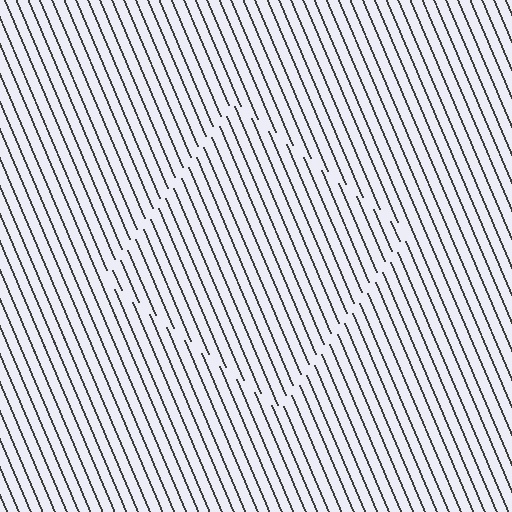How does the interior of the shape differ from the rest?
The interior of the shape contains the same grating, shifted by half a period — the contour is defined by the phase discontinuity where line-ends from the inner and outer gratings abut.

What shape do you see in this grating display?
An illusory square. The interior of the shape contains the same grating, shifted by half a period — the contour is defined by the phase discontinuity where line-ends from the inner and outer gratings abut.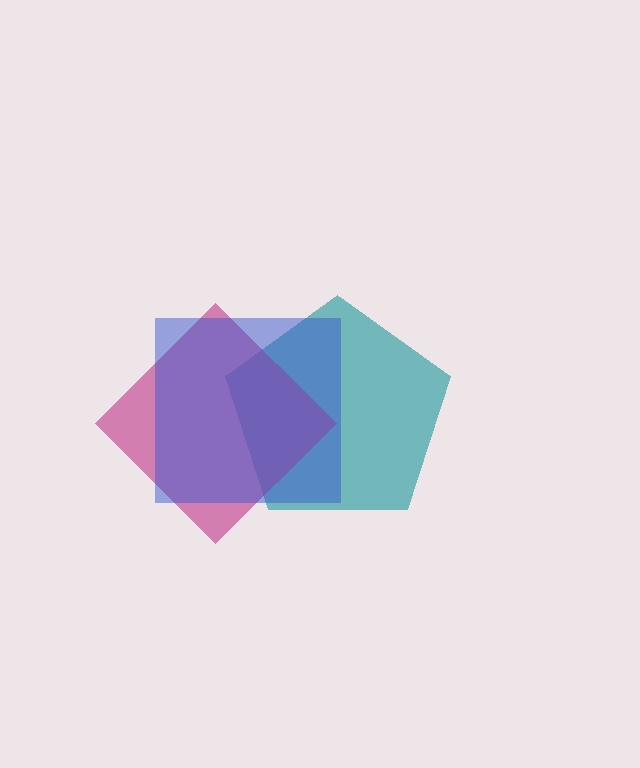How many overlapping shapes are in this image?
There are 3 overlapping shapes in the image.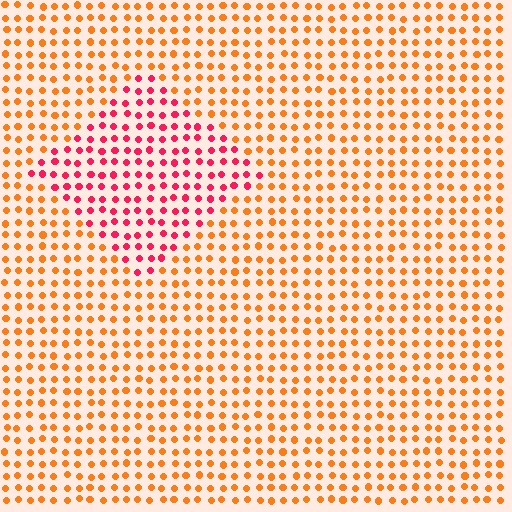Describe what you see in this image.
The image is filled with small orange elements in a uniform arrangement. A diamond-shaped region is visible where the elements are tinted to a slightly different hue, forming a subtle color boundary.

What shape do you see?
I see a diamond.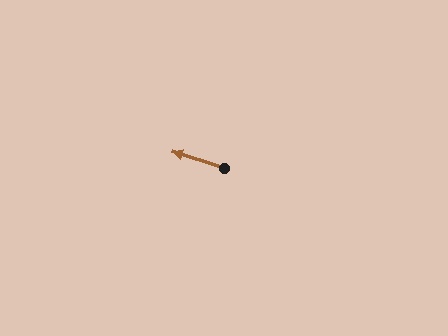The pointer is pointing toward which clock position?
Roughly 10 o'clock.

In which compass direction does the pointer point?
West.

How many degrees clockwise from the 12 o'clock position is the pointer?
Approximately 288 degrees.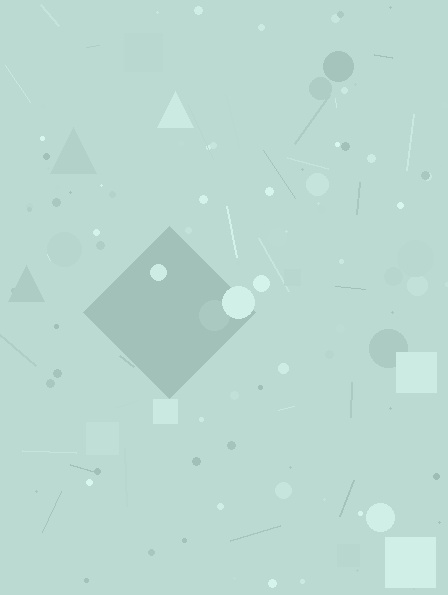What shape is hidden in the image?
A diamond is hidden in the image.